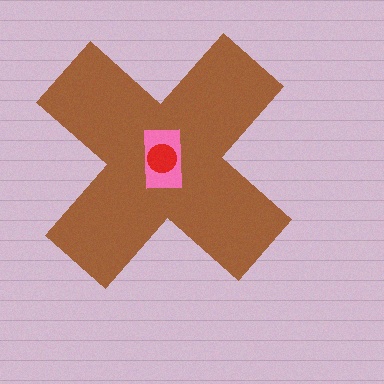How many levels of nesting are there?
3.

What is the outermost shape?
The brown cross.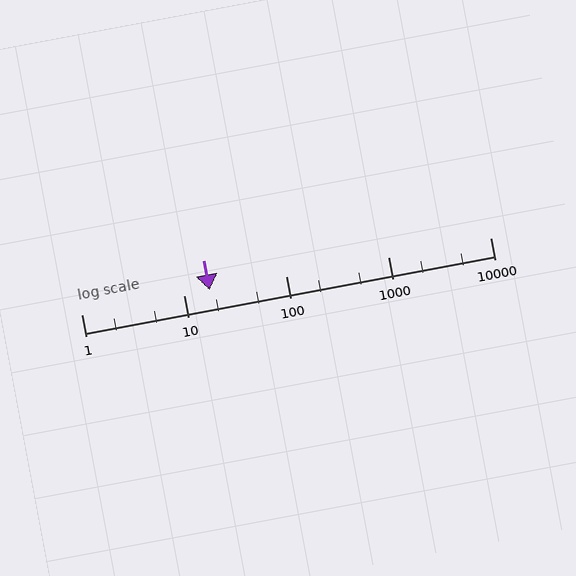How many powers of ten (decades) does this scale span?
The scale spans 4 decades, from 1 to 10000.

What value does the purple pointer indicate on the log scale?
The pointer indicates approximately 18.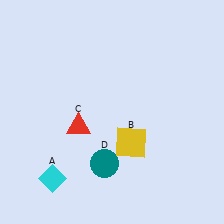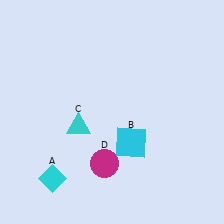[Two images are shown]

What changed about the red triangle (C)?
In Image 1, C is red. In Image 2, it changed to cyan.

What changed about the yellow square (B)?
In Image 1, B is yellow. In Image 2, it changed to cyan.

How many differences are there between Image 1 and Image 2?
There are 3 differences between the two images.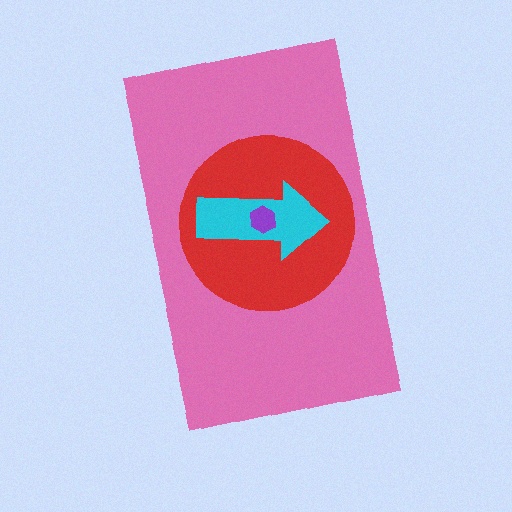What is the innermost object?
The purple hexagon.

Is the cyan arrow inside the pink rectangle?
Yes.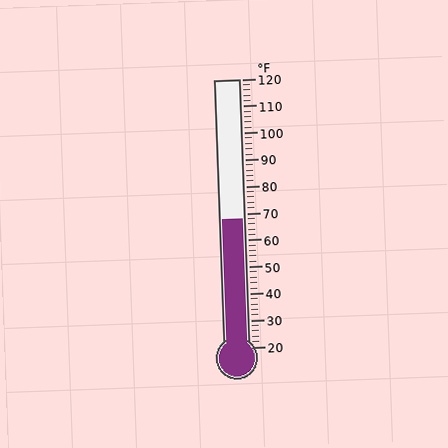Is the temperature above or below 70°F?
The temperature is below 70°F.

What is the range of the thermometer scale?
The thermometer scale ranges from 20°F to 120°F.